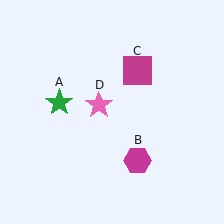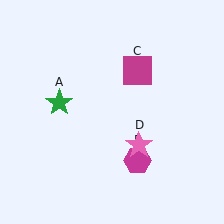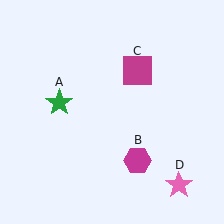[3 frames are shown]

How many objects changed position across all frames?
1 object changed position: pink star (object D).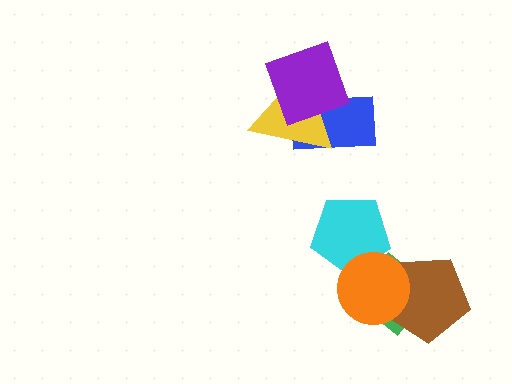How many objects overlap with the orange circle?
3 objects overlap with the orange circle.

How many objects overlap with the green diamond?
3 objects overlap with the green diamond.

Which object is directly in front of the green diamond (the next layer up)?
The brown pentagon is directly in front of the green diamond.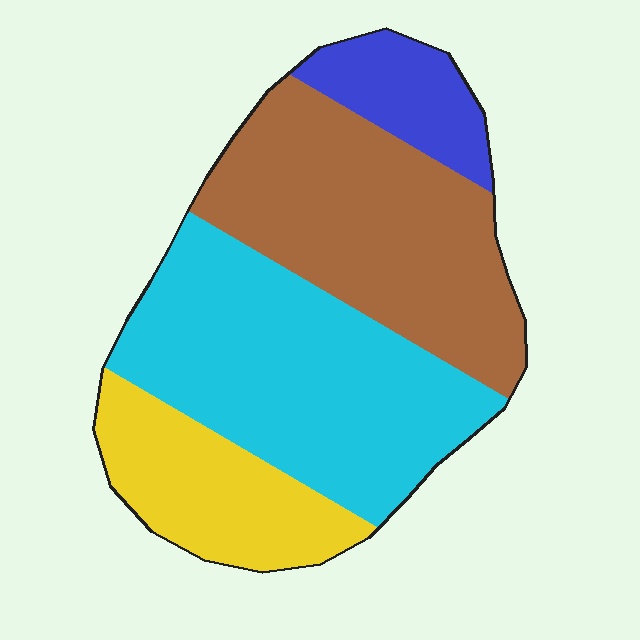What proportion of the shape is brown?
Brown covers 34% of the shape.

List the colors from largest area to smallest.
From largest to smallest: cyan, brown, yellow, blue.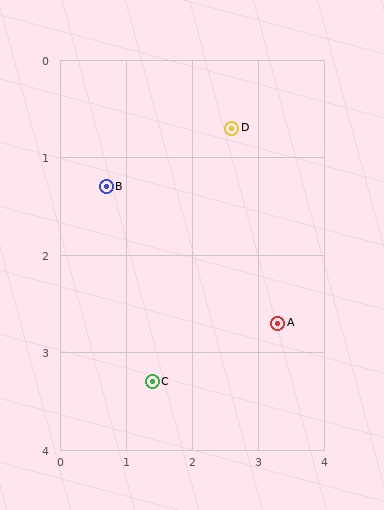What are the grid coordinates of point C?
Point C is at approximately (1.4, 3.3).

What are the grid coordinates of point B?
Point B is at approximately (0.7, 1.3).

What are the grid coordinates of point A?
Point A is at approximately (3.3, 2.7).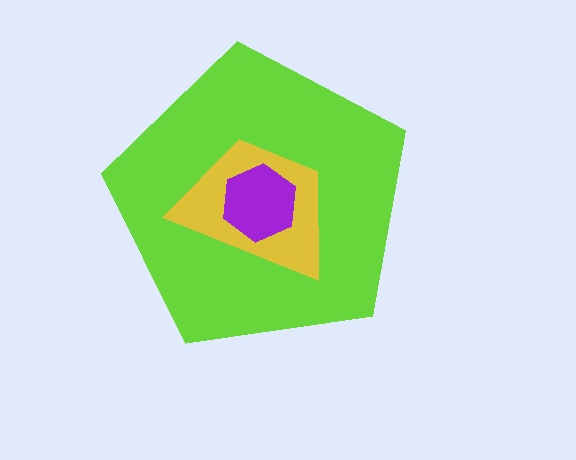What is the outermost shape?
The lime pentagon.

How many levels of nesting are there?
3.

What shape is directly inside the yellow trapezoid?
The purple hexagon.